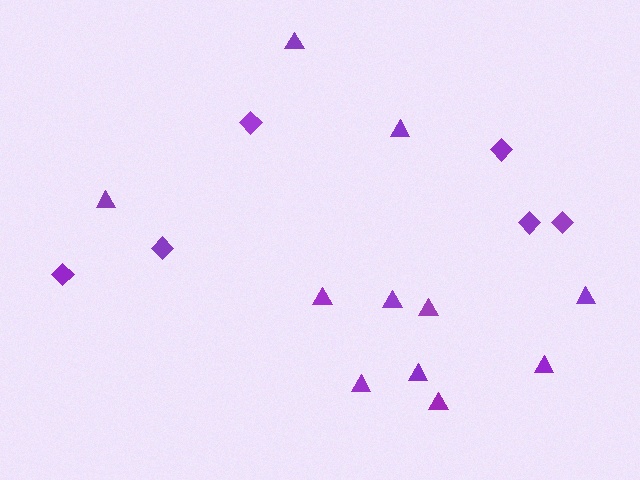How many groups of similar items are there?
There are 2 groups: one group of diamonds (6) and one group of triangles (11).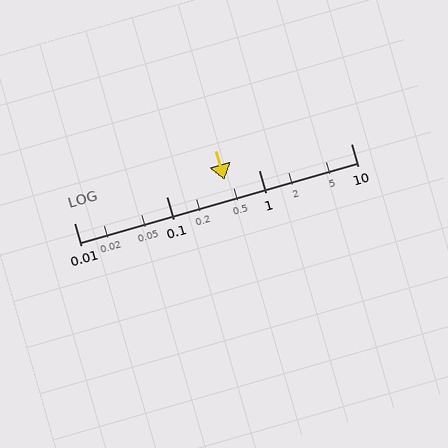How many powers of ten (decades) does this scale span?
The scale spans 3 decades, from 0.01 to 10.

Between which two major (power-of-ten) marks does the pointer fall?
The pointer is between 0.1 and 1.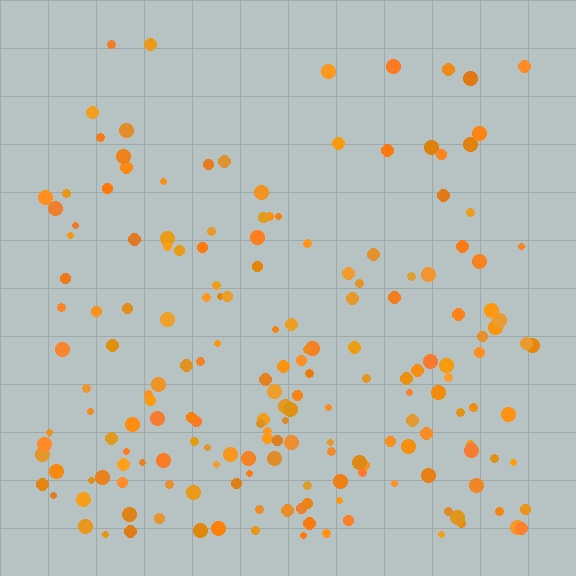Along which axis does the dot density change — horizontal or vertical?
Vertical.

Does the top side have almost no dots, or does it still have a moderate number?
Still a moderate number, just noticeably fewer than the bottom.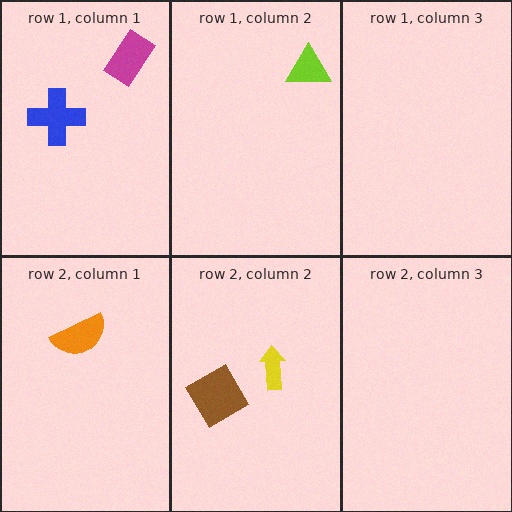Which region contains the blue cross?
The row 1, column 1 region.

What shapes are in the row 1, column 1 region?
The magenta rectangle, the blue cross.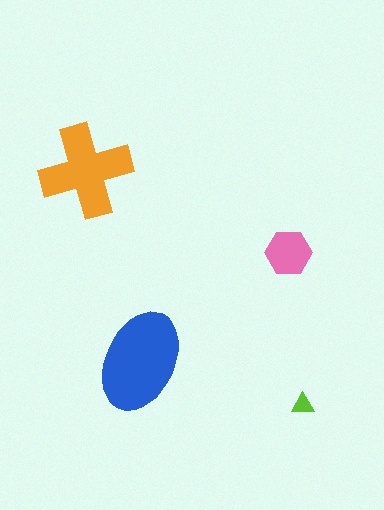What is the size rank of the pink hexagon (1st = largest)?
3rd.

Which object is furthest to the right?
The lime triangle is rightmost.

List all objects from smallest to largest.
The lime triangle, the pink hexagon, the orange cross, the blue ellipse.